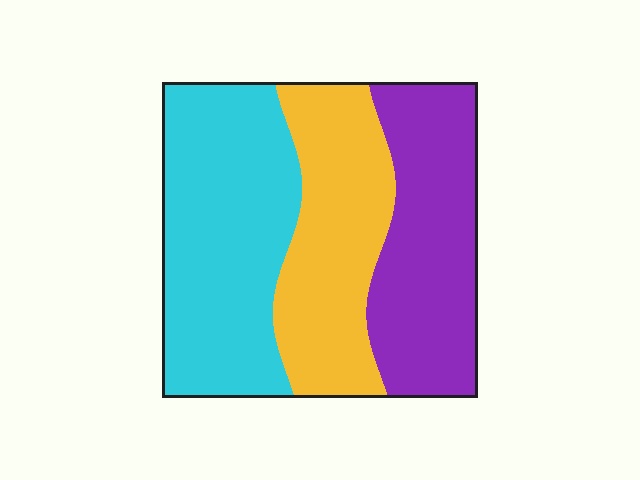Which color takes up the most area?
Cyan, at roughly 40%.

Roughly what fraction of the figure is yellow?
Yellow covers around 30% of the figure.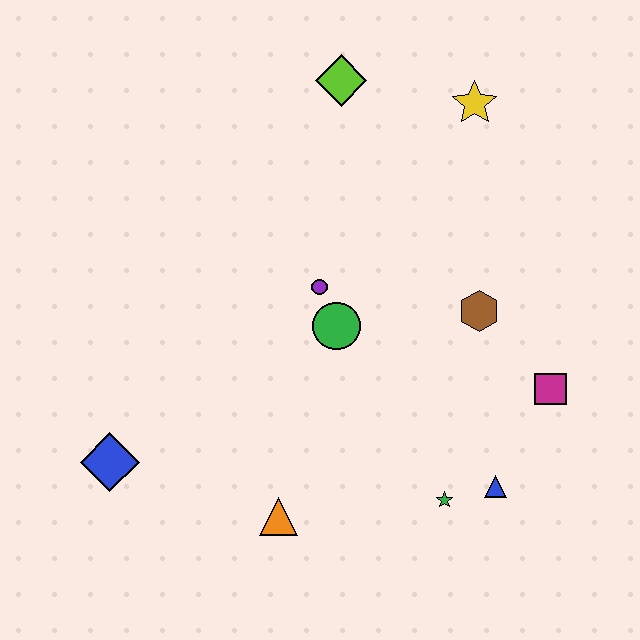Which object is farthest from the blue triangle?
The lime diamond is farthest from the blue triangle.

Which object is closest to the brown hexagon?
The magenta square is closest to the brown hexagon.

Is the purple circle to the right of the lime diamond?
No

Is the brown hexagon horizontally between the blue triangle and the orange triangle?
Yes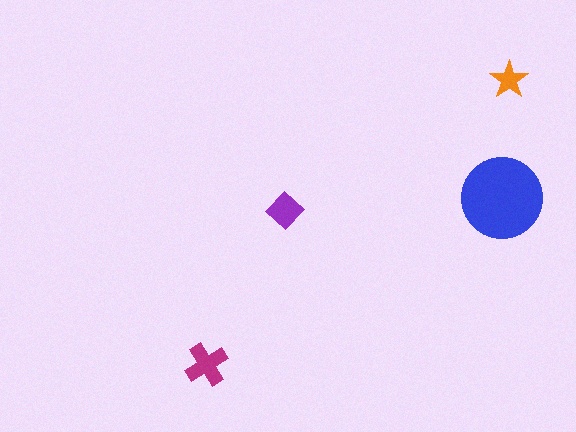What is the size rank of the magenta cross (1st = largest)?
2nd.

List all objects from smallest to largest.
The orange star, the purple diamond, the magenta cross, the blue circle.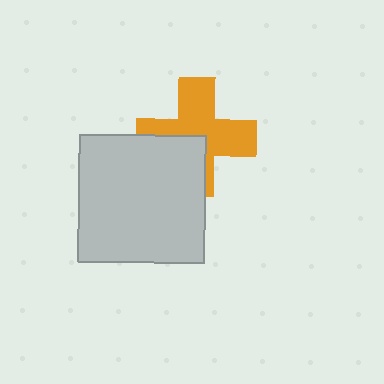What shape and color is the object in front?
The object in front is a light gray square.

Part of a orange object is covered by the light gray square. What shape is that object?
It is a cross.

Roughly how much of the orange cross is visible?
About half of it is visible (roughly 65%).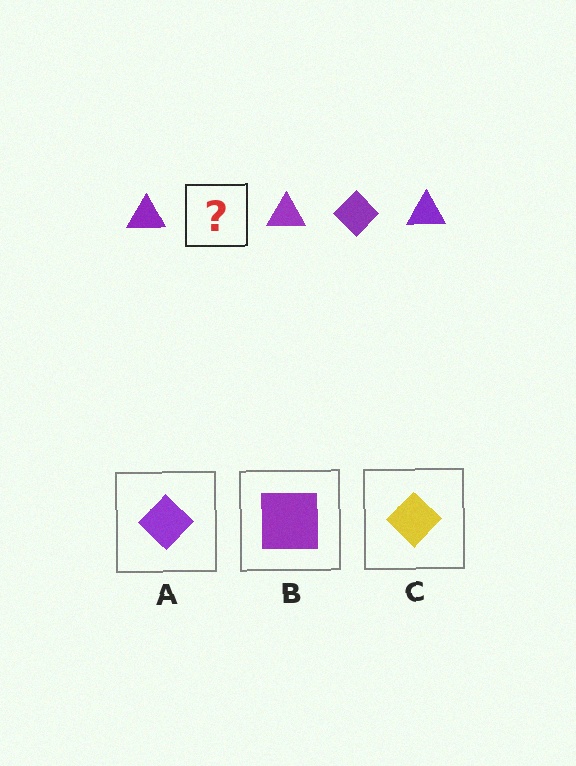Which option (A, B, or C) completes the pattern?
A.